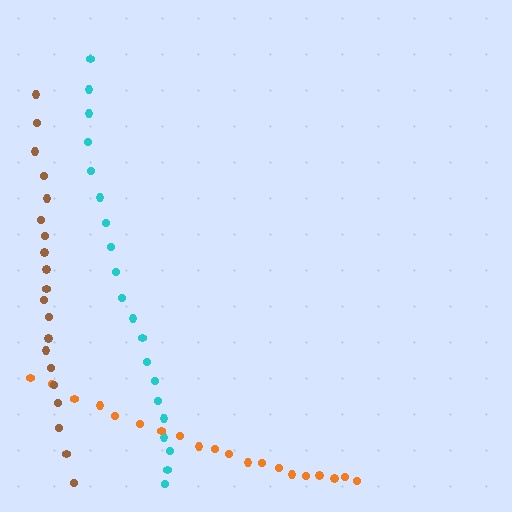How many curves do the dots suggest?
There are 3 distinct paths.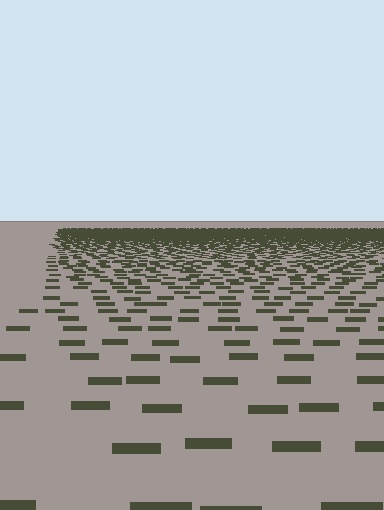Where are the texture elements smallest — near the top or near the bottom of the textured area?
Near the top.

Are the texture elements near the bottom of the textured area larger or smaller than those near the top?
Larger. Near the bottom, elements are closer to the viewer and appear at a bigger on-screen size.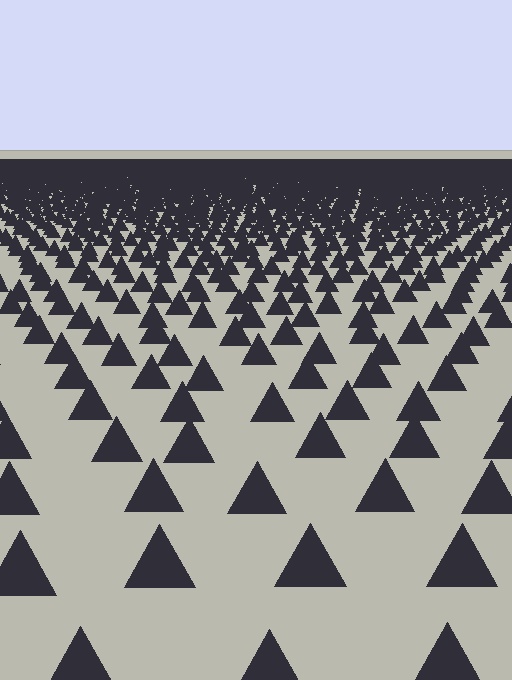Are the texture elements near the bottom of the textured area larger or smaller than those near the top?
Larger. Near the bottom, elements are closer to the viewer and appear at a bigger on-screen size.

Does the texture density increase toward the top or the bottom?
Density increases toward the top.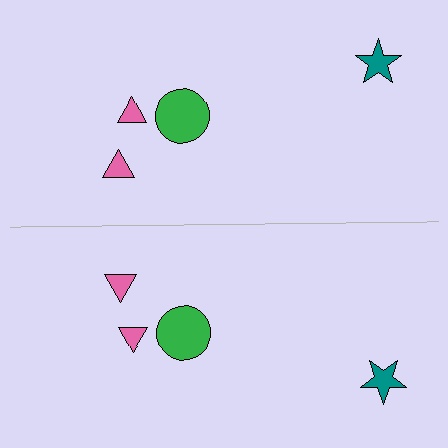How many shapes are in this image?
There are 8 shapes in this image.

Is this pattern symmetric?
Yes, this pattern has bilateral (reflection) symmetry.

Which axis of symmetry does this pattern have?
The pattern has a horizontal axis of symmetry running through the center of the image.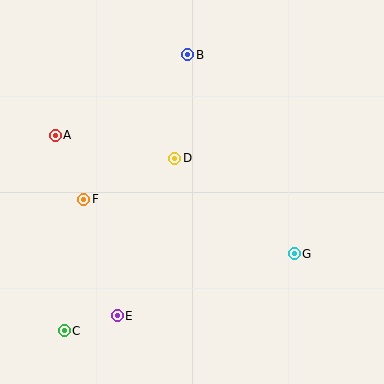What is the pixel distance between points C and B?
The distance between C and B is 302 pixels.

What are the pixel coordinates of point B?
Point B is at (188, 55).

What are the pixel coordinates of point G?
Point G is at (294, 254).